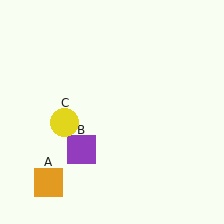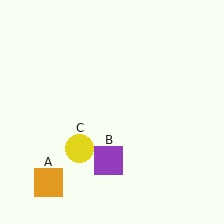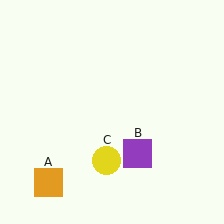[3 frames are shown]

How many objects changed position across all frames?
2 objects changed position: purple square (object B), yellow circle (object C).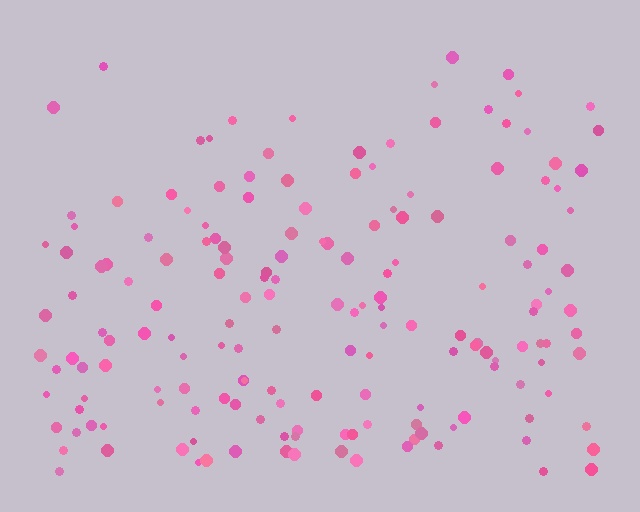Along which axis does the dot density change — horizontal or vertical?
Vertical.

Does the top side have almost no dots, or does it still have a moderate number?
Still a moderate number, just noticeably fewer than the bottom.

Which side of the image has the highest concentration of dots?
The bottom.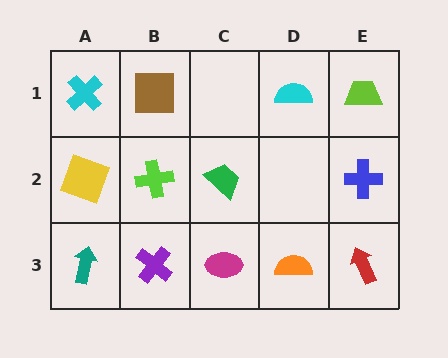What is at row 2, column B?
A lime cross.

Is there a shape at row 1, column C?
No, that cell is empty.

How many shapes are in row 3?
5 shapes.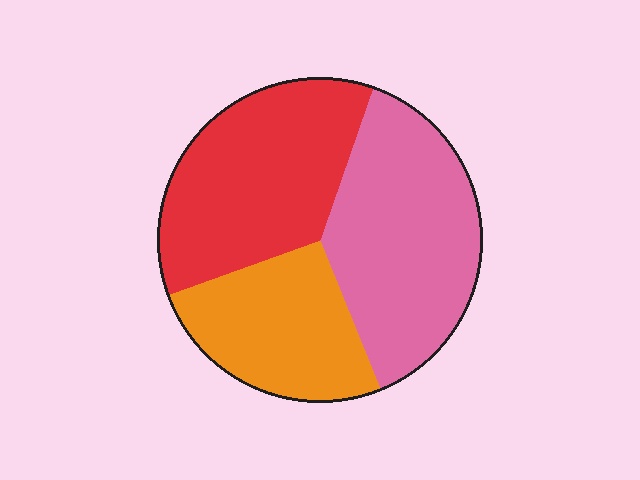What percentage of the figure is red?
Red takes up between a third and a half of the figure.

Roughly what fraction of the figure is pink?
Pink takes up about three eighths (3/8) of the figure.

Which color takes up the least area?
Orange, at roughly 25%.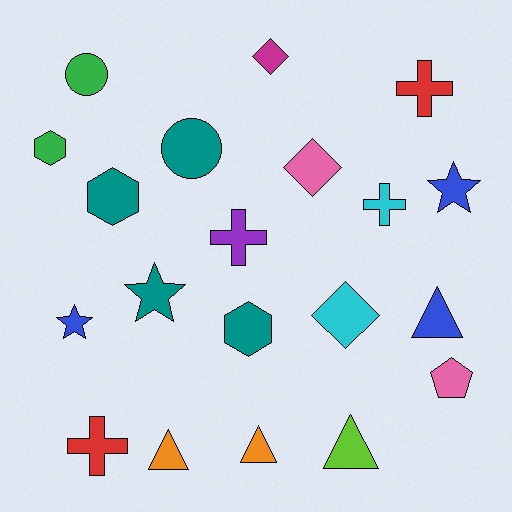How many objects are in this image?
There are 20 objects.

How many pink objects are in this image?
There are 2 pink objects.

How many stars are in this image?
There are 3 stars.